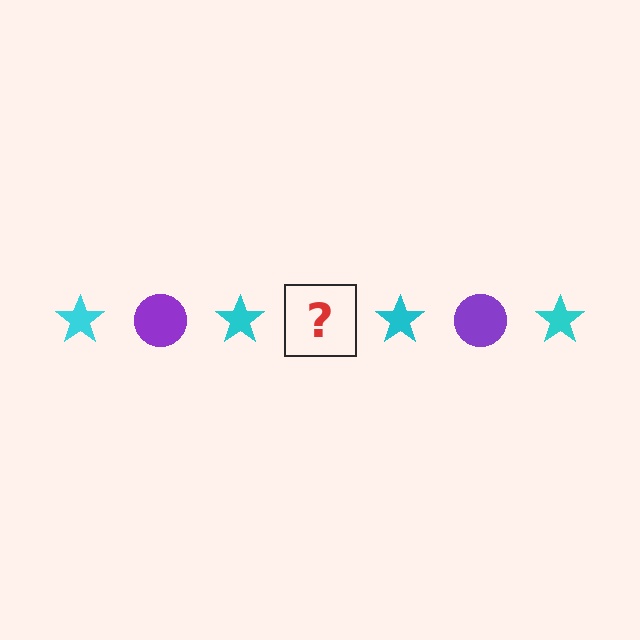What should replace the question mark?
The question mark should be replaced with a purple circle.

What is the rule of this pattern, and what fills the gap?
The rule is that the pattern alternates between cyan star and purple circle. The gap should be filled with a purple circle.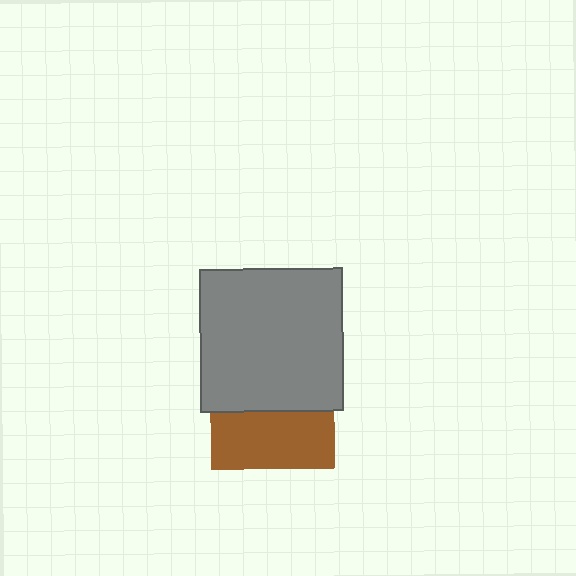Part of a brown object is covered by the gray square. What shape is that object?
It is a square.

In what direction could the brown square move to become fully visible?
The brown square could move down. That would shift it out from behind the gray square entirely.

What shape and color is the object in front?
The object in front is a gray square.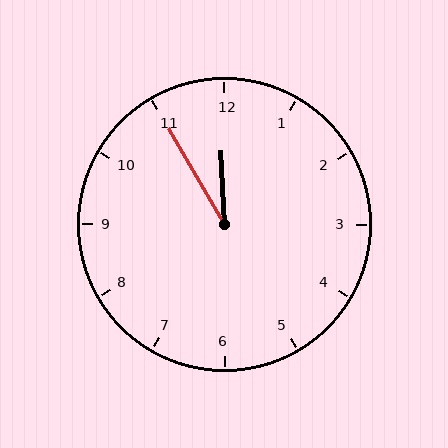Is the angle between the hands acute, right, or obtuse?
It is acute.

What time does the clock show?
11:55.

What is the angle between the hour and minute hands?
Approximately 28 degrees.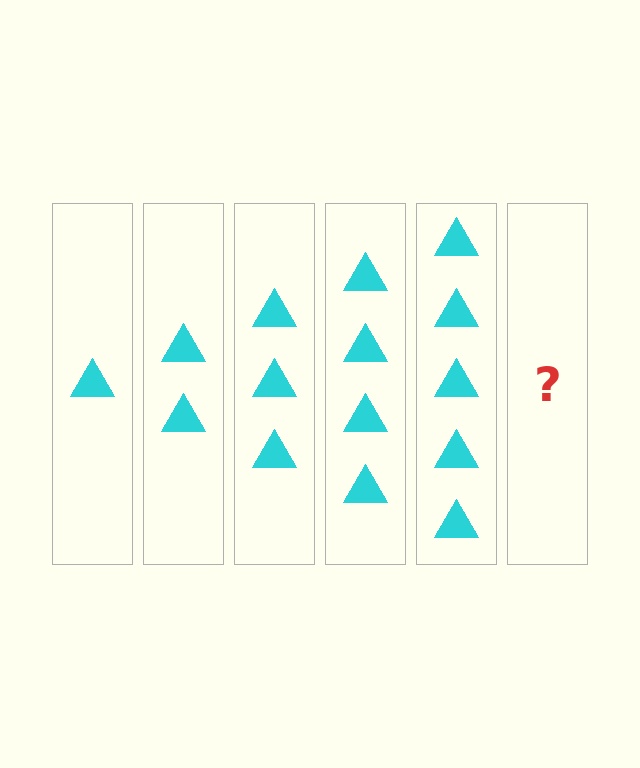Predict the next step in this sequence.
The next step is 6 triangles.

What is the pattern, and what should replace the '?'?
The pattern is that each step adds one more triangle. The '?' should be 6 triangles.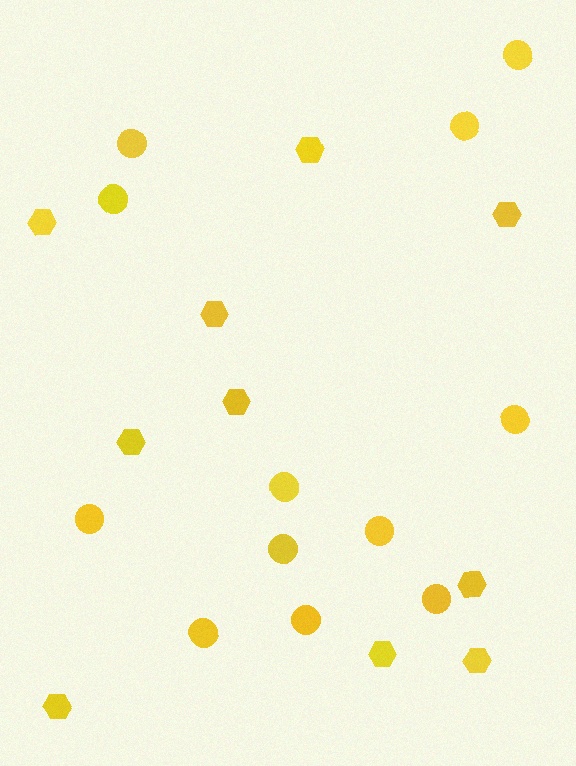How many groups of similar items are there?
There are 2 groups: one group of circles (12) and one group of hexagons (10).